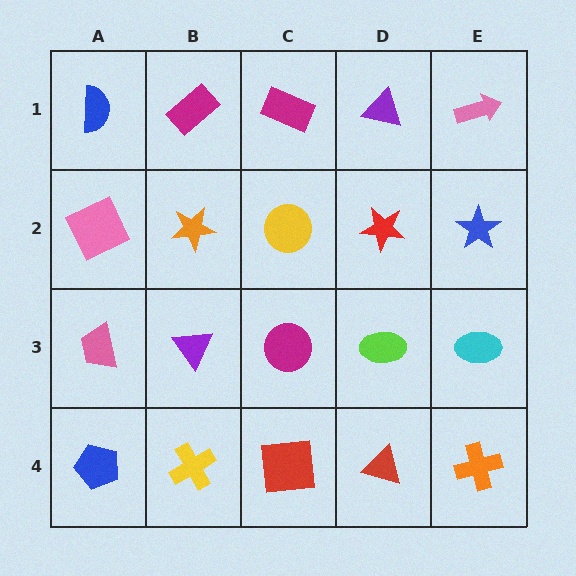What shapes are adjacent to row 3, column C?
A yellow circle (row 2, column C), a red square (row 4, column C), a purple triangle (row 3, column B), a lime ellipse (row 3, column D).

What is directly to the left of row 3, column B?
A pink trapezoid.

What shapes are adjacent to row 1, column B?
An orange star (row 2, column B), a blue semicircle (row 1, column A), a magenta rectangle (row 1, column C).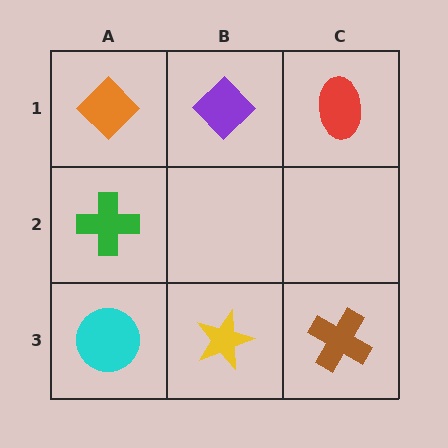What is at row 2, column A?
A green cross.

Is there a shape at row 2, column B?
No, that cell is empty.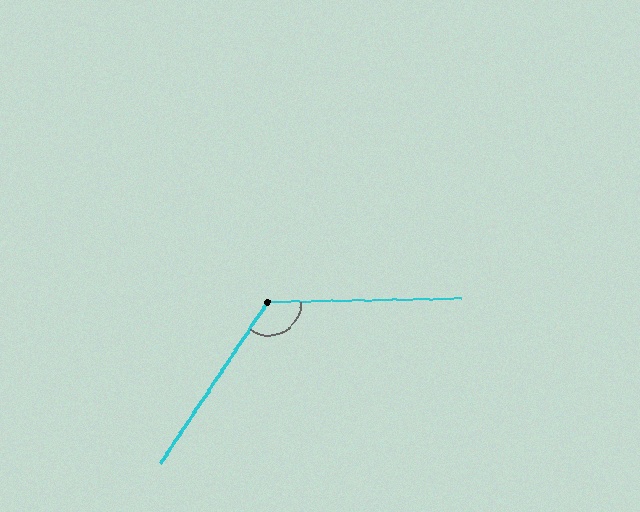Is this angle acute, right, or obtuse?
It is obtuse.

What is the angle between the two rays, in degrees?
Approximately 125 degrees.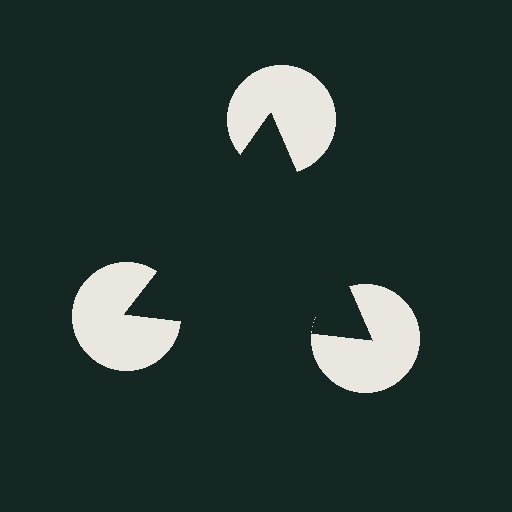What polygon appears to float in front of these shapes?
An illusory triangle — its edges are inferred from the aligned wedge cuts in the pac-man discs, not physically drawn.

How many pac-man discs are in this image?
There are 3 — one at each vertex of the illusory triangle.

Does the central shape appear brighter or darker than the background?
It typically appears slightly darker than the background, even though no actual brightness change is drawn.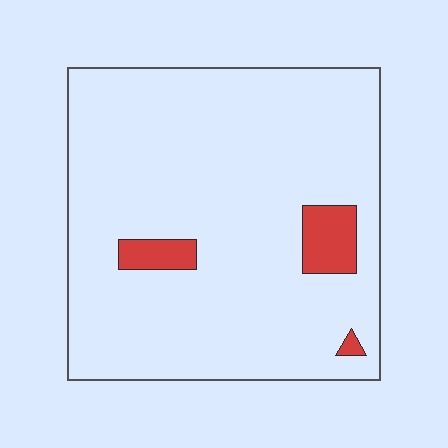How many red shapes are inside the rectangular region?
3.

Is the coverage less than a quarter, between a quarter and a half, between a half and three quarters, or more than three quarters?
Less than a quarter.